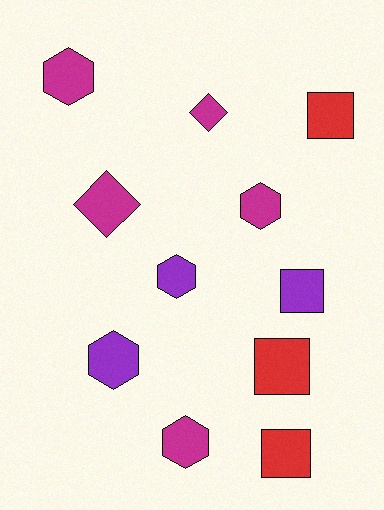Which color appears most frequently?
Magenta, with 5 objects.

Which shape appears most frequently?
Hexagon, with 5 objects.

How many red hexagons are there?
There are no red hexagons.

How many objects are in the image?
There are 11 objects.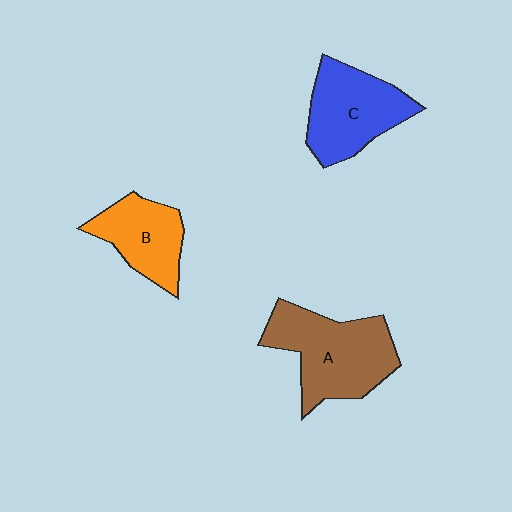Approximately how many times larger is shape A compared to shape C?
Approximately 1.2 times.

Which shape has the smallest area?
Shape B (orange).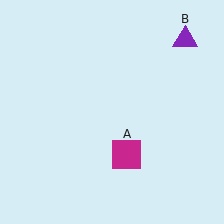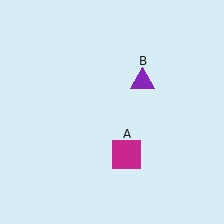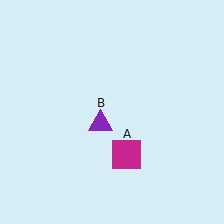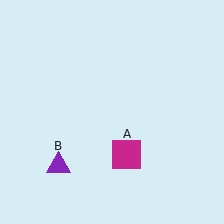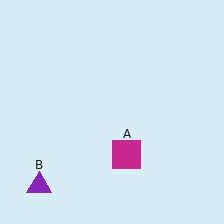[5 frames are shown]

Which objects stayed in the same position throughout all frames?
Magenta square (object A) remained stationary.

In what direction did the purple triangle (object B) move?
The purple triangle (object B) moved down and to the left.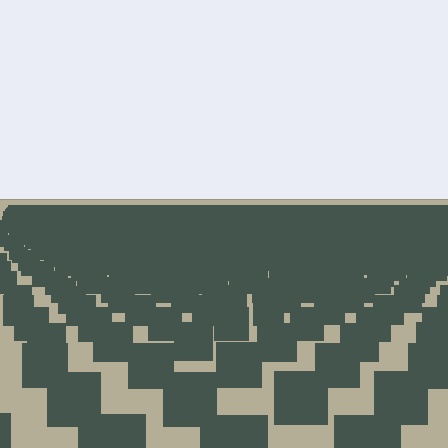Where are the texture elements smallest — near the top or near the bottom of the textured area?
Near the top.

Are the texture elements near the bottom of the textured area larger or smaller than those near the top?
Larger. Near the bottom, elements are closer to the viewer and appear at a bigger on-screen size.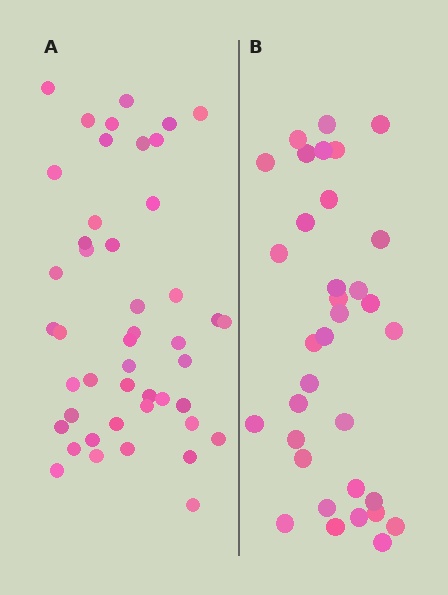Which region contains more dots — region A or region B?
Region A (the left region) has more dots.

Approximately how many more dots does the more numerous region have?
Region A has roughly 12 or so more dots than region B.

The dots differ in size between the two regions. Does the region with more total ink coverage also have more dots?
No. Region B has more total ink coverage because its dots are larger, but region A actually contains more individual dots. Total area can be misleading — the number of items is what matters here.